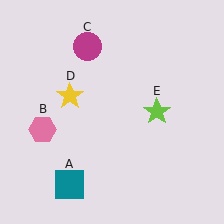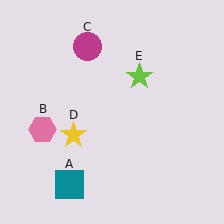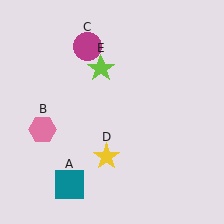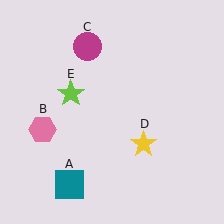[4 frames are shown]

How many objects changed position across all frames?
2 objects changed position: yellow star (object D), lime star (object E).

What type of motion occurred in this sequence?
The yellow star (object D), lime star (object E) rotated counterclockwise around the center of the scene.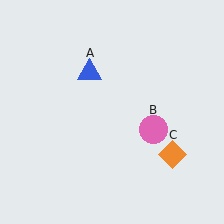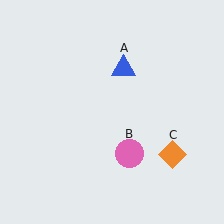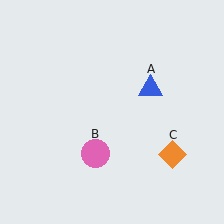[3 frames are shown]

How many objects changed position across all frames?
2 objects changed position: blue triangle (object A), pink circle (object B).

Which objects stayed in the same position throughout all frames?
Orange diamond (object C) remained stationary.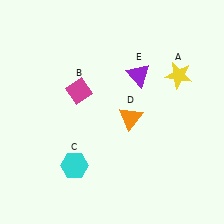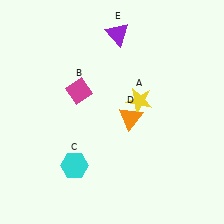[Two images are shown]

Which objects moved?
The objects that moved are: the yellow star (A), the purple triangle (E).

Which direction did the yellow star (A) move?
The yellow star (A) moved left.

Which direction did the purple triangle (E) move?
The purple triangle (E) moved up.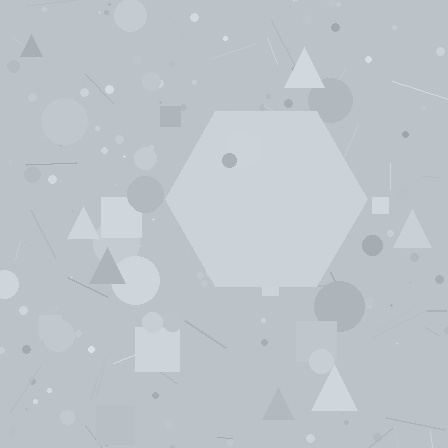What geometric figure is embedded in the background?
A hexagon is embedded in the background.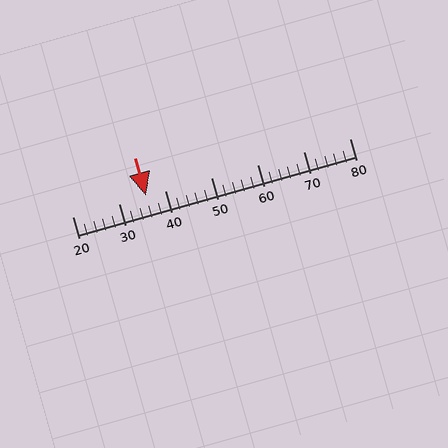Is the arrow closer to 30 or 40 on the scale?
The arrow is closer to 40.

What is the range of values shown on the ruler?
The ruler shows values from 20 to 80.